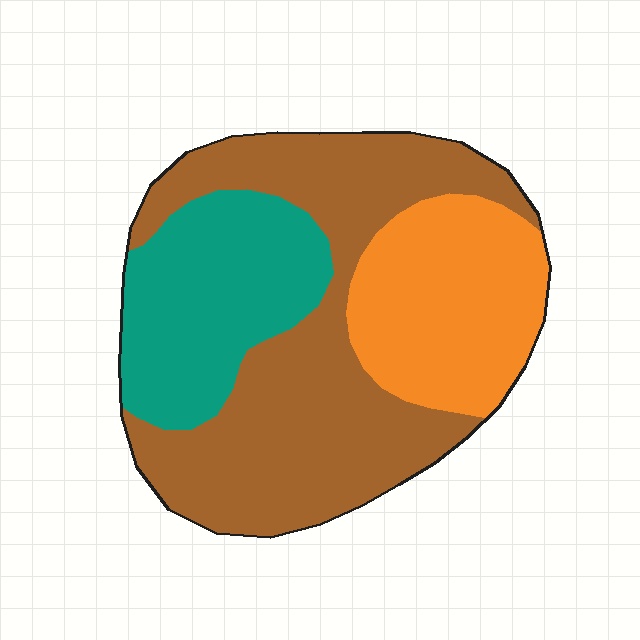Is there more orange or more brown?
Brown.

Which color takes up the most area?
Brown, at roughly 50%.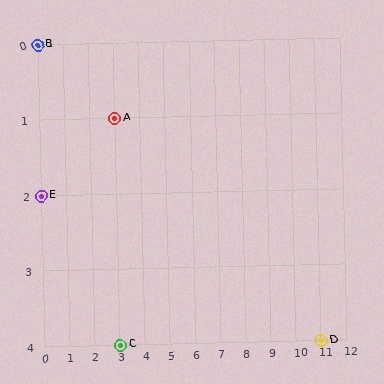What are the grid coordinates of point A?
Point A is at grid coordinates (3, 1).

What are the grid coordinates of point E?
Point E is at grid coordinates (0, 2).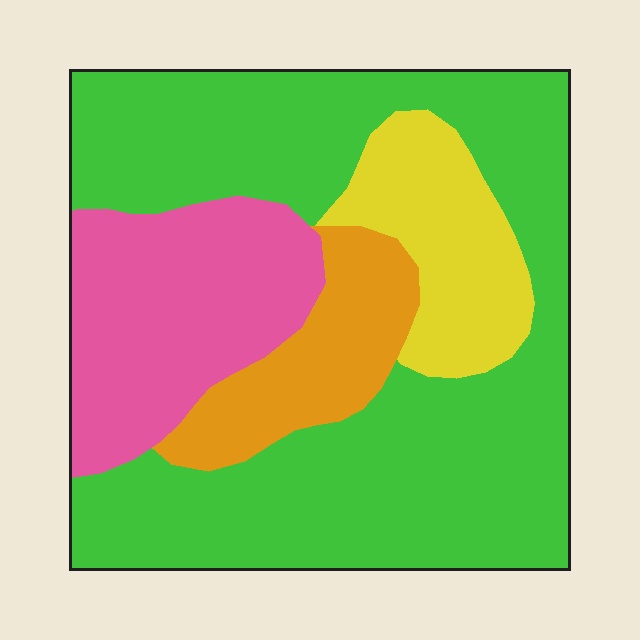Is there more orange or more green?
Green.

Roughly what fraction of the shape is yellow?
Yellow takes up about one eighth (1/8) of the shape.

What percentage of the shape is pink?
Pink covers around 20% of the shape.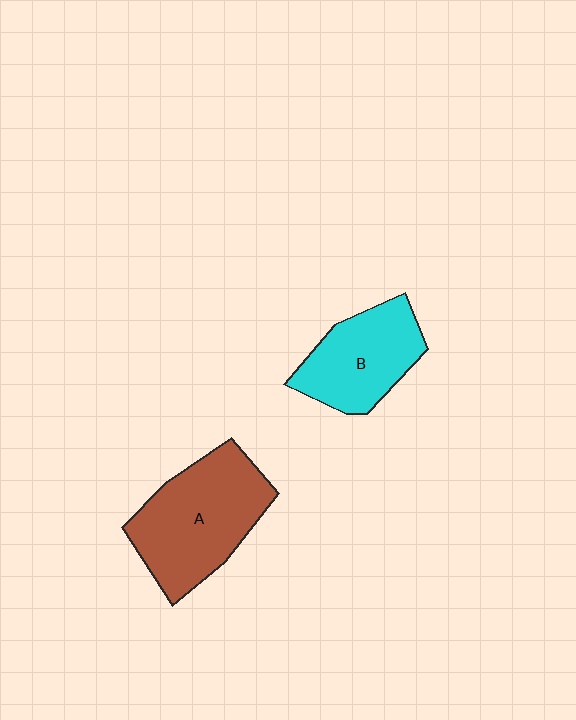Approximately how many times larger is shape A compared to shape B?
Approximately 1.4 times.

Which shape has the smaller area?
Shape B (cyan).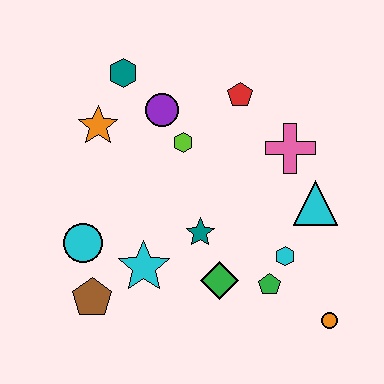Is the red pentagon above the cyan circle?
Yes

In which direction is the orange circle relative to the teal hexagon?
The orange circle is below the teal hexagon.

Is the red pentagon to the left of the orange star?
No